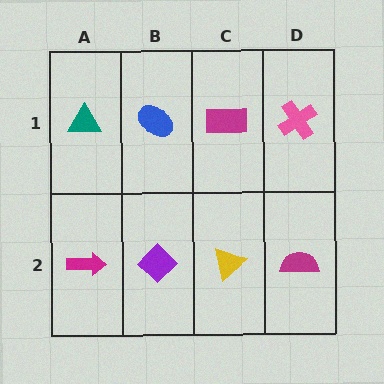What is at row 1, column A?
A teal triangle.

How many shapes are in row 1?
4 shapes.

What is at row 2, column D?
A magenta semicircle.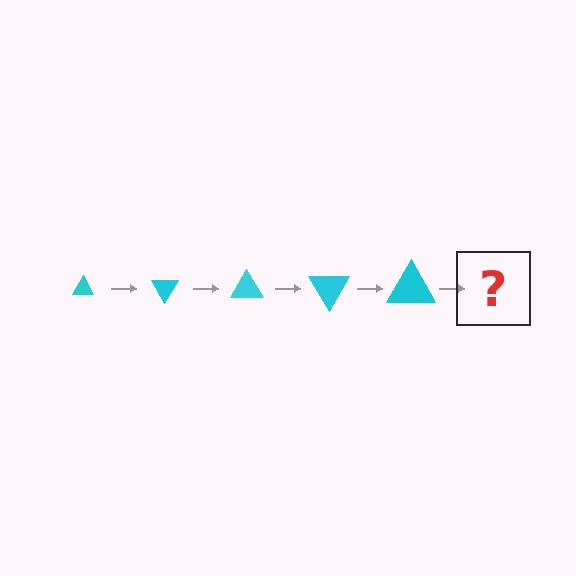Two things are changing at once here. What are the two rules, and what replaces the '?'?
The two rules are that the triangle grows larger each step and it rotates 60 degrees each step. The '?' should be a triangle, larger than the previous one and rotated 300 degrees from the start.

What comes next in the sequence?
The next element should be a triangle, larger than the previous one and rotated 300 degrees from the start.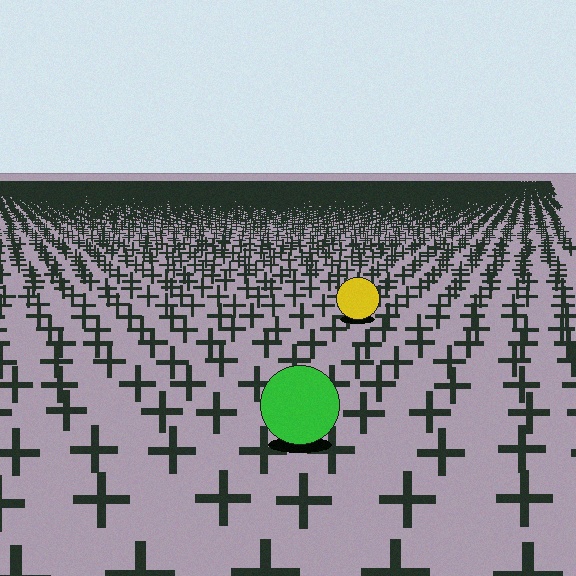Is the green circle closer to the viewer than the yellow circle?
Yes. The green circle is closer — you can tell from the texture gradient: the ground texture is coarser near it.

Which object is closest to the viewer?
The green circle is closest. The texture marks near it are larger and more spread out.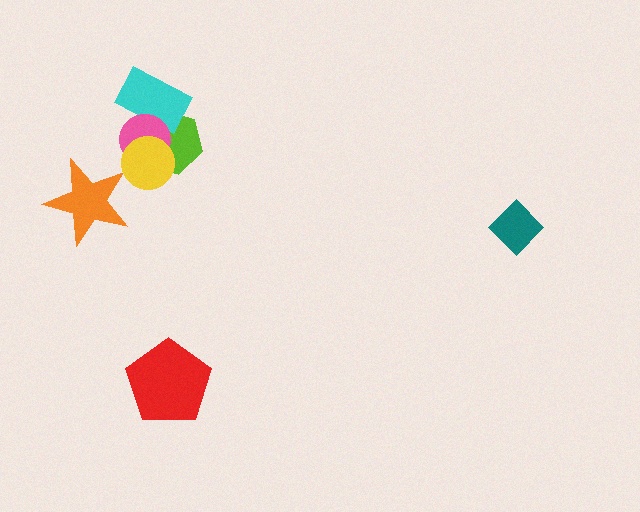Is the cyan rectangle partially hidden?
Yes, it is partially covered by another shape.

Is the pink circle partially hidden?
Yes, it is partially covered by another shape.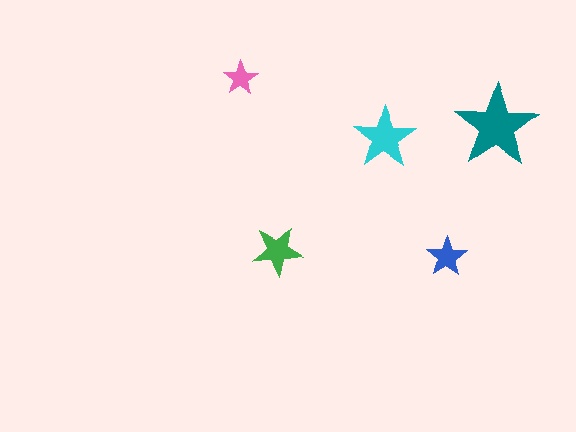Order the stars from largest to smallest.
the teal one, the cyan one, the green one, the blue one, the pink one.